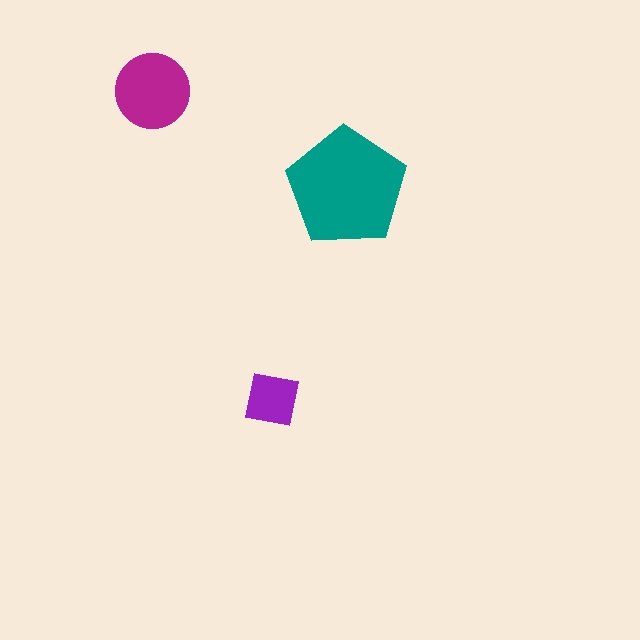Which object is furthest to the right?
The teal pentagon is rightmost.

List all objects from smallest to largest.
The purple square, the magenta circle, the teal pentagon.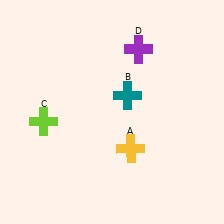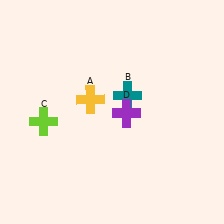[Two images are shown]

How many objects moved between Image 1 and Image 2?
2 objects moved between the two images.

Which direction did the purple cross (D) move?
The purple cross (D) moved down.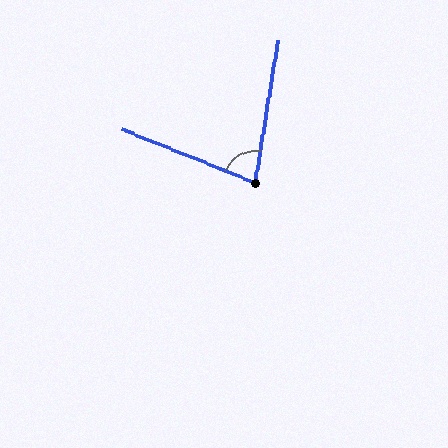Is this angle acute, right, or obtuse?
It is acute.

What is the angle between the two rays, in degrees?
Approximately 77 degrees.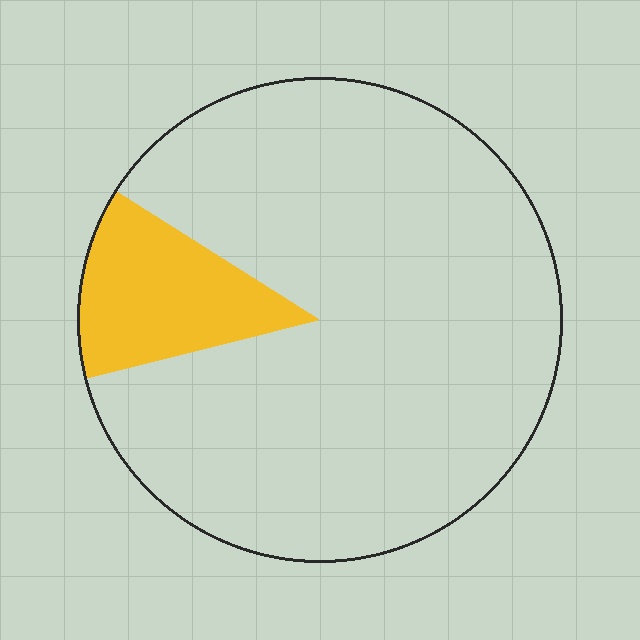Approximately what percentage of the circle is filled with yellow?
Approximately 15%.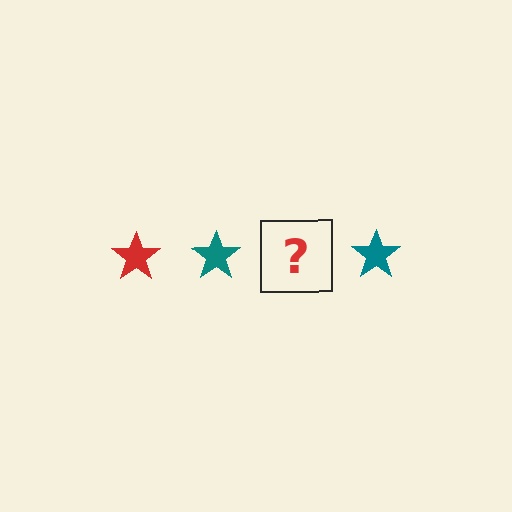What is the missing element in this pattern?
The missing element is a red star.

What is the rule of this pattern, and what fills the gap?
The rule is that the pattern cycles through red, teal stars. The gap should be filled with a red star.